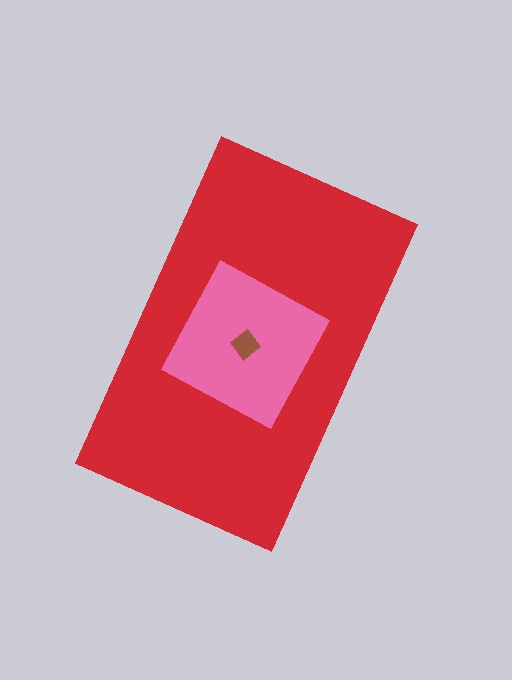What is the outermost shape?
The red rectangle.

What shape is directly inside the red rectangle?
The pink square.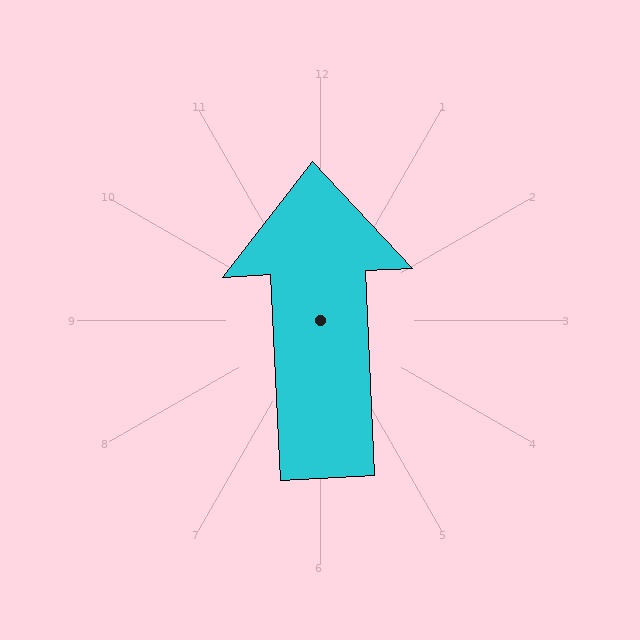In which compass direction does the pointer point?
North.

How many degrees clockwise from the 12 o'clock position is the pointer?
Approximately 357 degrees.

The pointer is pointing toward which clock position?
Roughly 12 o'clock.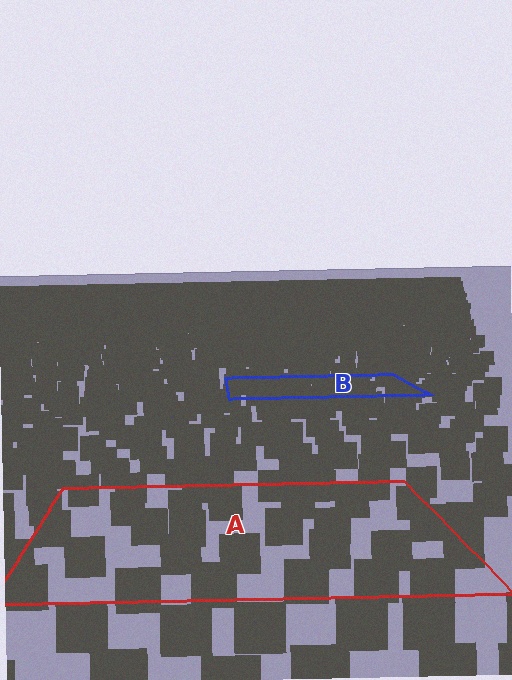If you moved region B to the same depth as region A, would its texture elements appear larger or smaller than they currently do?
They would appear larger. At a closer depth, the same texture elements are projected at a bigger on-screen size.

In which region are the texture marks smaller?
The texture marks are smaller in region B, because it is farther away.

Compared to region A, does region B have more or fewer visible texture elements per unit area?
Region B has more texture elements per unit area — they are packed more densely because it is farther away.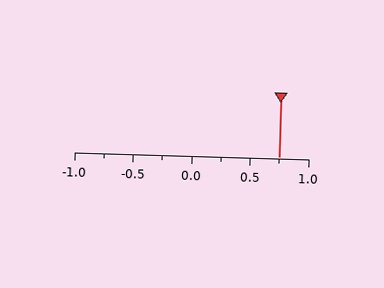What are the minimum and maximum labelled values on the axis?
The axis runs from -1.0 to 1.0.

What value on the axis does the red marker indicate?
The marker indicates approximately 0.75.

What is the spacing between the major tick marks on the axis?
The major ticks are spaced 0.5 apart.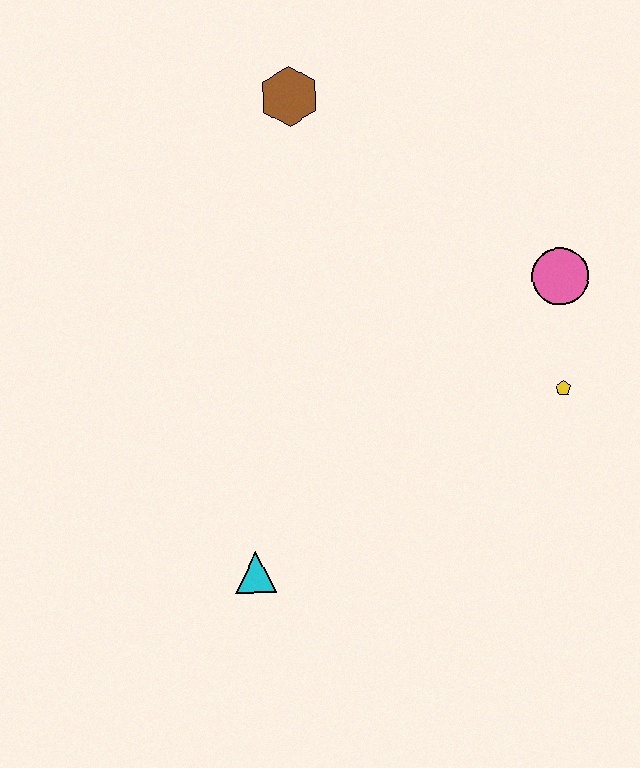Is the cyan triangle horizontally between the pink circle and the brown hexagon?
No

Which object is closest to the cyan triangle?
The yellow pentagon is closest to the cyan triangle.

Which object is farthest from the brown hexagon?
The cyan triangle is farthest from the brown hexagon.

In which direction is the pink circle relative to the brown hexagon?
The pink circle is to the right of the brown hexagon.